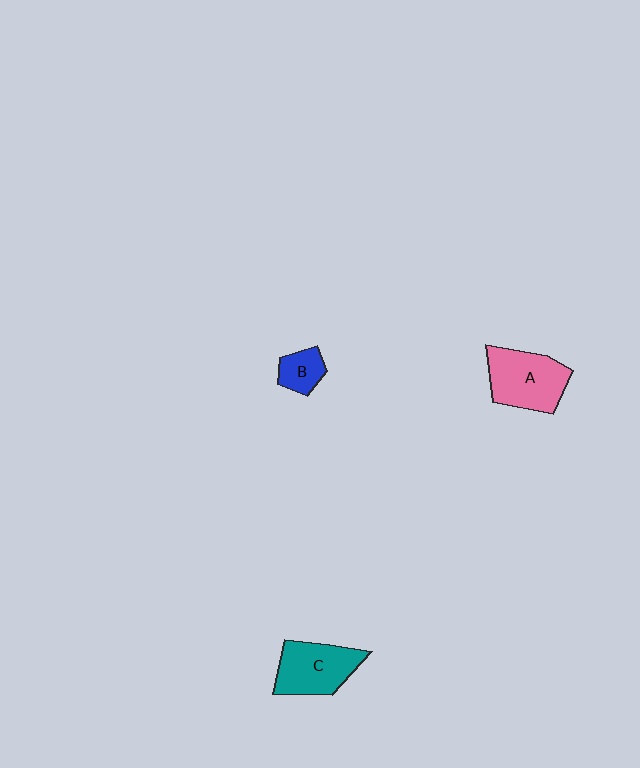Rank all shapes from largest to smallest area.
From largest to smallest: A (pink), C (teal), B (blue).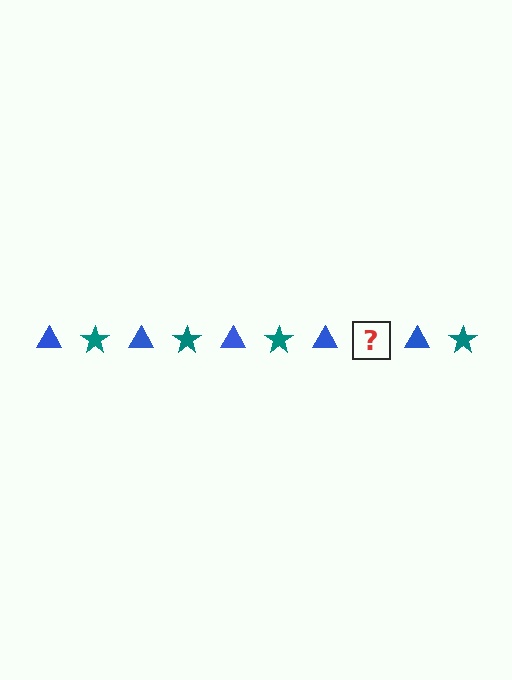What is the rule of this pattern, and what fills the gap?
The rule is that the pattern alternates between blue triangle and teal star. The gap should be filled with a teal star.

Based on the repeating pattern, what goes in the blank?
The blank should be a teal star.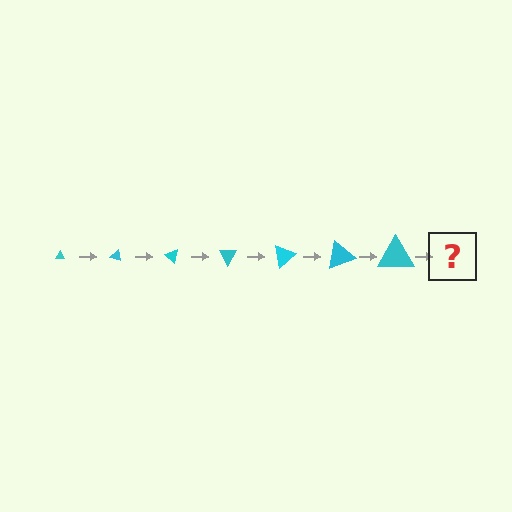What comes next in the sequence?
The next element should be a triangle, larger than the previous one and rotated 140 degrees from the start.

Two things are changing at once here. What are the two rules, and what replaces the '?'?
The two rules are that the triangle grows larger each step and it rotates 20 degrees each step. The '?' should be a triangle, larger than the previous one and rotated 140 degrees from the start.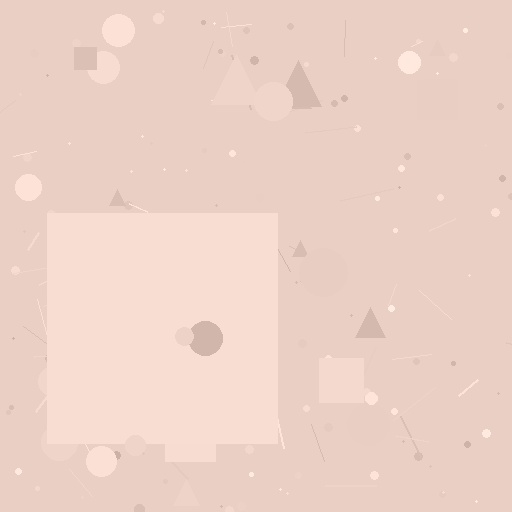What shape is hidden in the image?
A square is hidden in the image.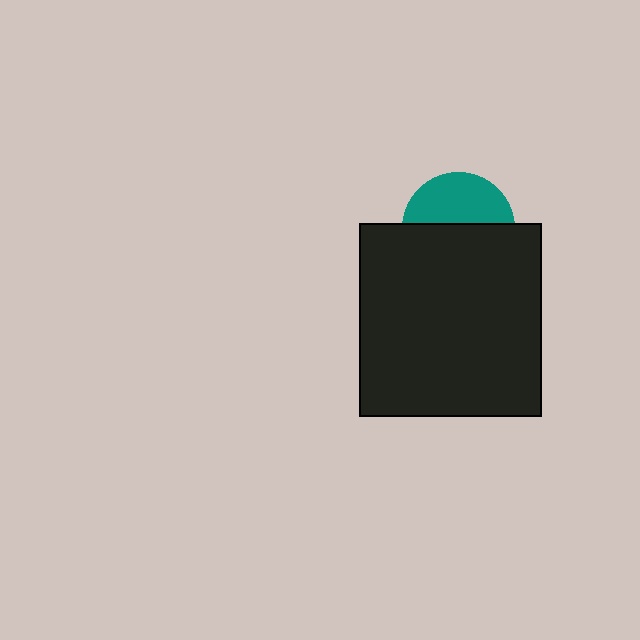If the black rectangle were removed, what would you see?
You would see the complete teal circle.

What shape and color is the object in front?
The object in front is a black rectangle.